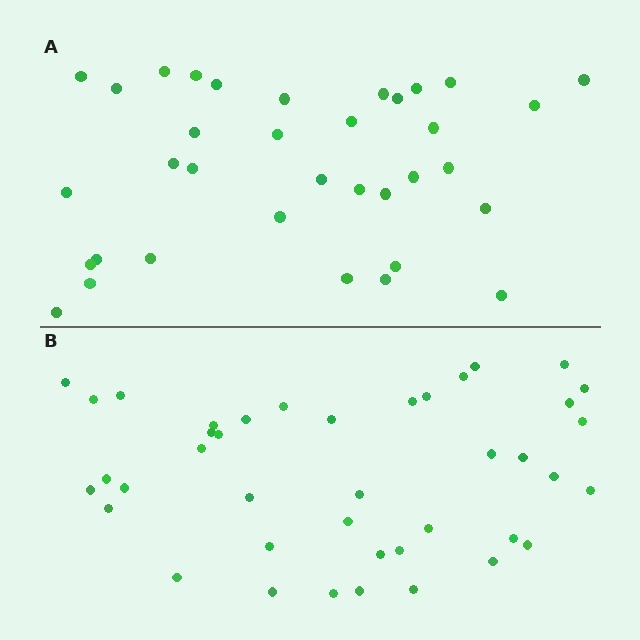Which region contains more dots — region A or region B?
Region B (the bottom region) has more dots.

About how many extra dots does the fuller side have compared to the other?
Region B has about 6 more dots than region A.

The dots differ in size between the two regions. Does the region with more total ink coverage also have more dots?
No. Region A has more total ink coverage because its dots are larger, but region B actually contains more individual dots. Total area can be misleading — the number of items is what matters here.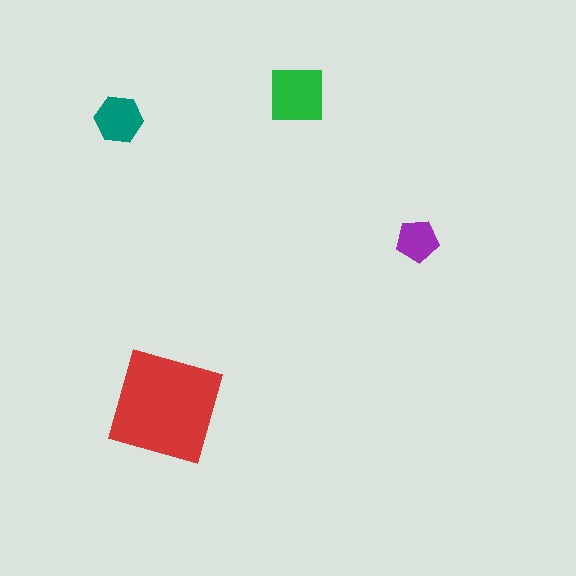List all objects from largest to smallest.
The red square, the green square, the teal hexagon, the purple pentagon.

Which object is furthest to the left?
The teal hexagon is leftmost.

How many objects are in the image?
There are 4 objects in the image.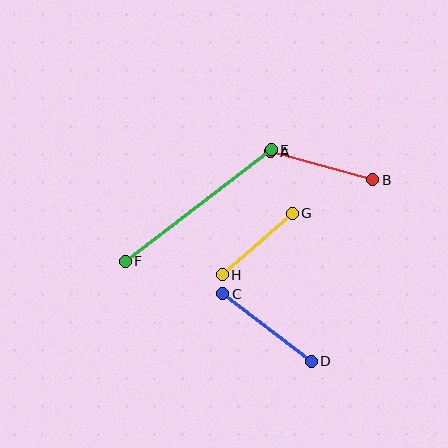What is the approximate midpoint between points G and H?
The midpoint is at approximately (257, 244) pixels.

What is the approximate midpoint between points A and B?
The midpoint is at approximately (322, 166) pixels.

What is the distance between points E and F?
The distance is approximately 184 pixels.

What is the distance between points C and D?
The distance is approximately 112 pixels.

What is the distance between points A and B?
The distance is approximately 106 pixels.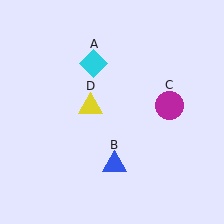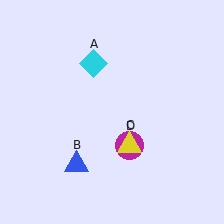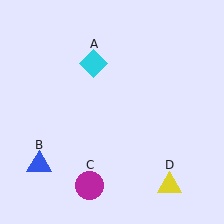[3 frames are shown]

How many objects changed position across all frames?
3 objects changed position: blue triangle (object B), magenta circle (object C), yellow triangle (object D).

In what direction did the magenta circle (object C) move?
The magenta circle (object C) moved down and to the left.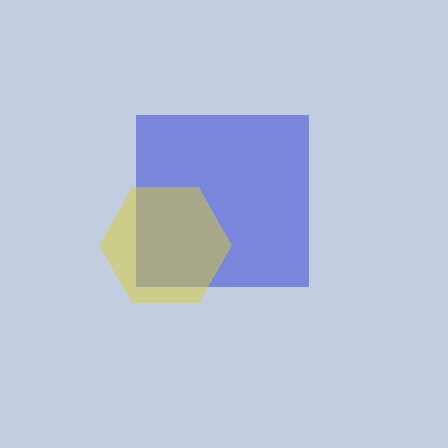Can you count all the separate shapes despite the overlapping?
Yes, there are 2 separate shapes.